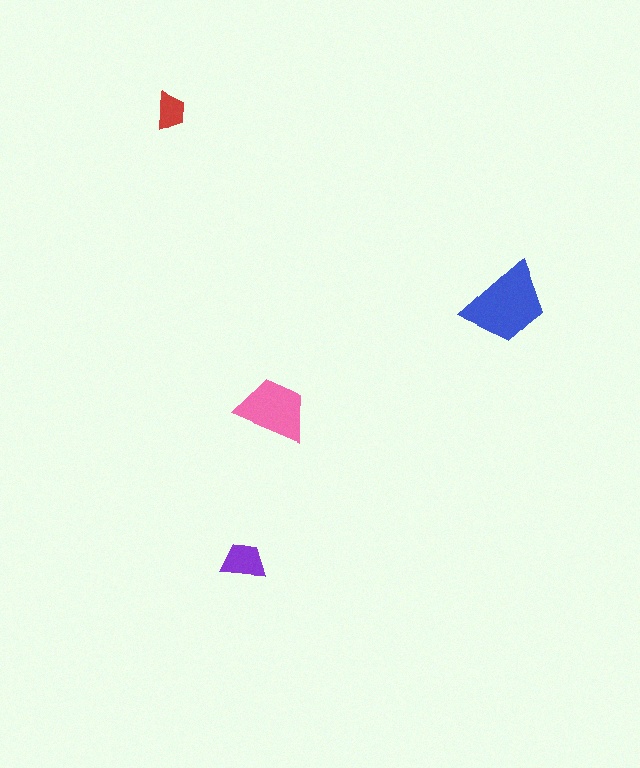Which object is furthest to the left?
The red trapezoid is leftmost.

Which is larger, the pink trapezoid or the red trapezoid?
The pink one.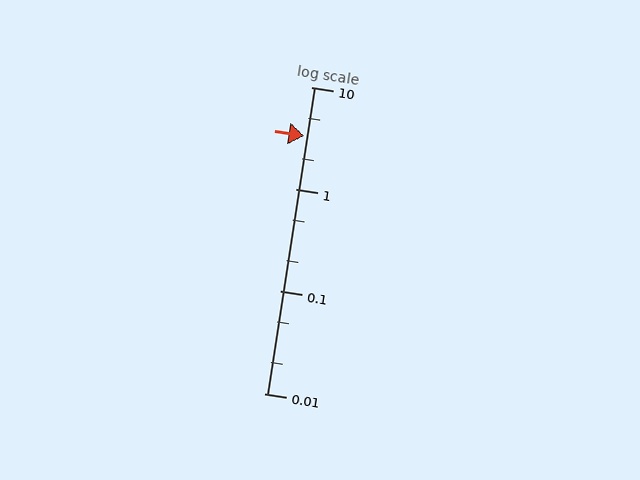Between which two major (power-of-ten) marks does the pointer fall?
The pointer is between 1 and 10.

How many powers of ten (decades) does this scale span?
The scale spans 3 decades, from 0.01 to 10.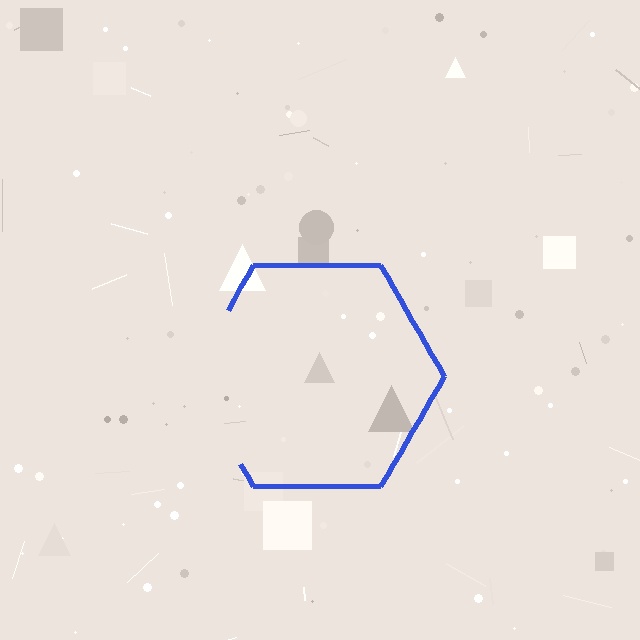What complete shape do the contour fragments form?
The contour fragments form a hexagon.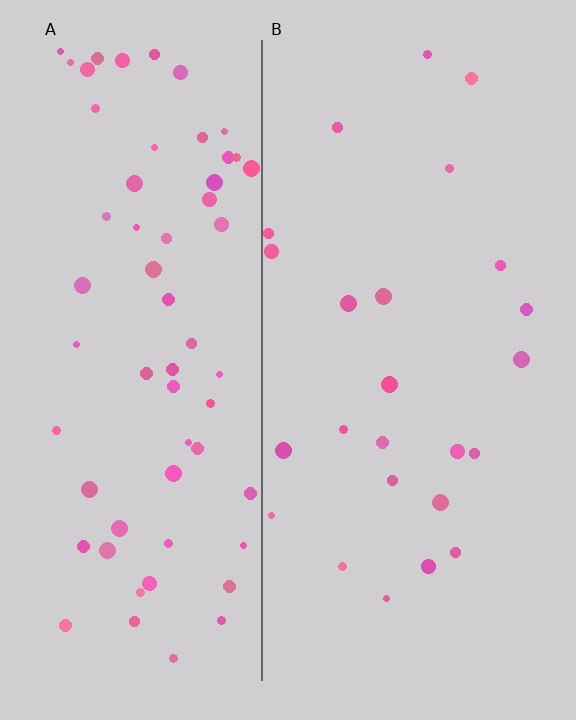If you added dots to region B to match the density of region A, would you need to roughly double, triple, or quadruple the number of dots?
Approximately triple.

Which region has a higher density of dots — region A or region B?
A (the left).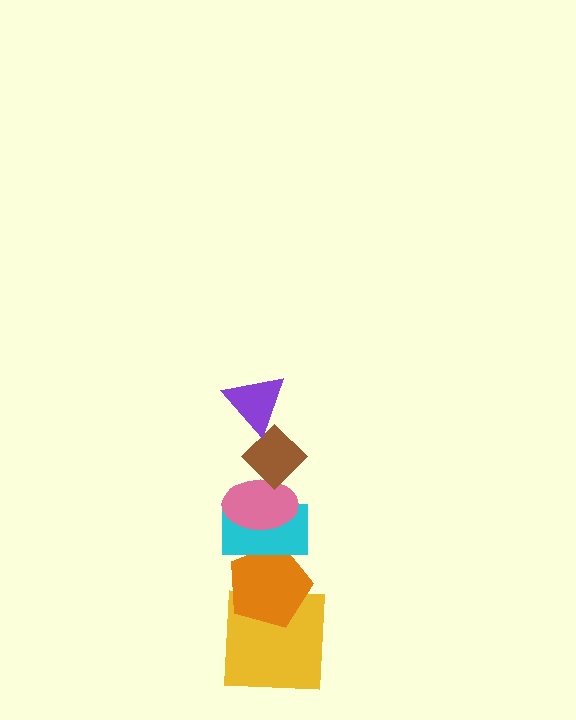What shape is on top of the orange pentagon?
The cyan rectangle is on top of the orange pentagon.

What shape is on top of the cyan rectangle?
The pink ellipse is on top of the cyan rectangle.